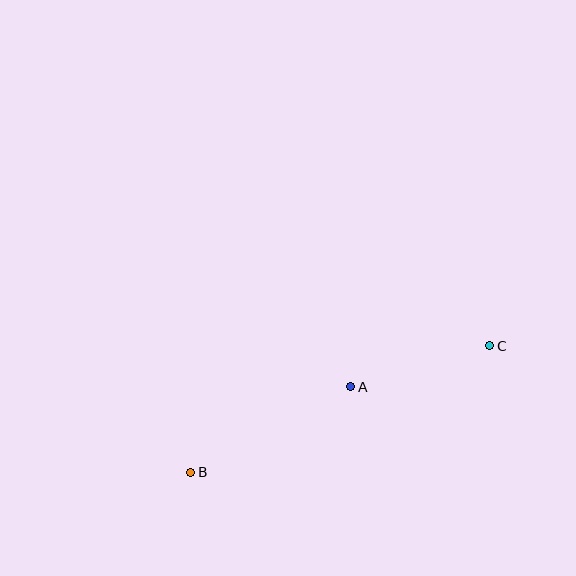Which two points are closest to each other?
Points A and C are closest to each other.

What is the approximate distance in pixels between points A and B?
The distance between A and B is approximately 182 pixels.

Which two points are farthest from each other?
Points B and C are farthest from each other.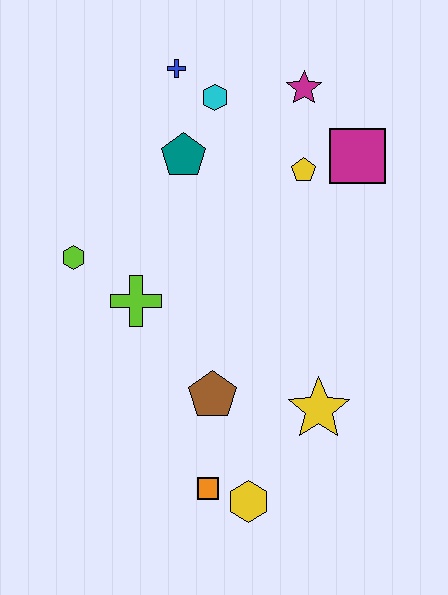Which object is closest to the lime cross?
The lime hexagon is closest to the lime cross.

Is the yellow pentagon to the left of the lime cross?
No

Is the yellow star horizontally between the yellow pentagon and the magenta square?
Yes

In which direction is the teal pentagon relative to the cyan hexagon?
The teal pentagon is below the cyan hexagon.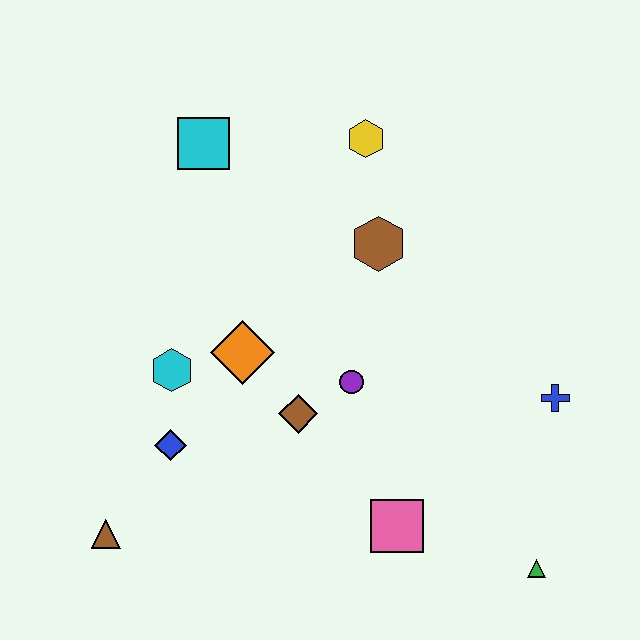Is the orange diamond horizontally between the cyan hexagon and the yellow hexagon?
Yes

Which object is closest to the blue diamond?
The cyan hexagon is closest to the blue diamond.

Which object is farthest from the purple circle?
The brown triangle is farthest from the purple circle.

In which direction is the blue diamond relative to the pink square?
The blue diamond is to the left of the pink square.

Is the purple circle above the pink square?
Yes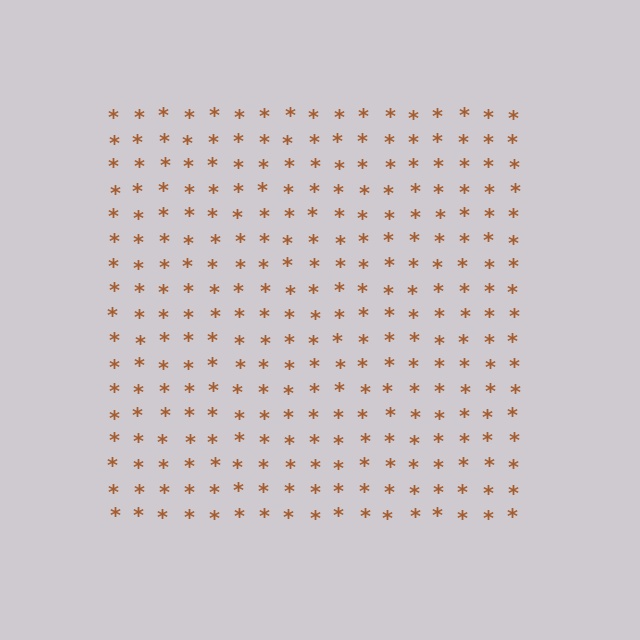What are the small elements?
The small elements are asterisks.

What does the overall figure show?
The overall figure shows a square.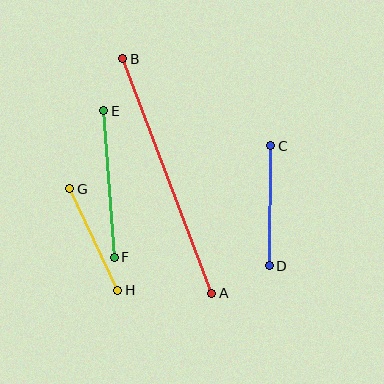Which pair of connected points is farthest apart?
Points A and B are farthest apart.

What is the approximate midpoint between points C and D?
The midpoint is at approximately (270, 206) pixels.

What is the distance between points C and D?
The distance is approximately 120 pixels.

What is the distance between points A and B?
The distance is approximately 251 pixels.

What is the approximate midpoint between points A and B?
The midpoint is at approximately (167, 176) pixels.